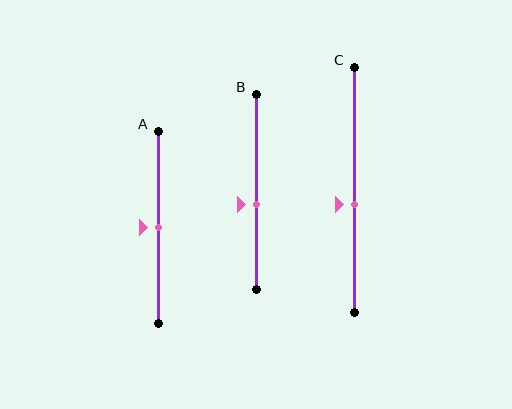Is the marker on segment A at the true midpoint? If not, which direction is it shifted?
Yes, the marker on segment A is at the true midpoint.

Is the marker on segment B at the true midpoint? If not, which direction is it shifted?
No, the marker on segment B is shifted downward by about 6% of the segment length.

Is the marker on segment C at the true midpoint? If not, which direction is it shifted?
No, the marker on segment C is shifted downward by about 6% of the segment length.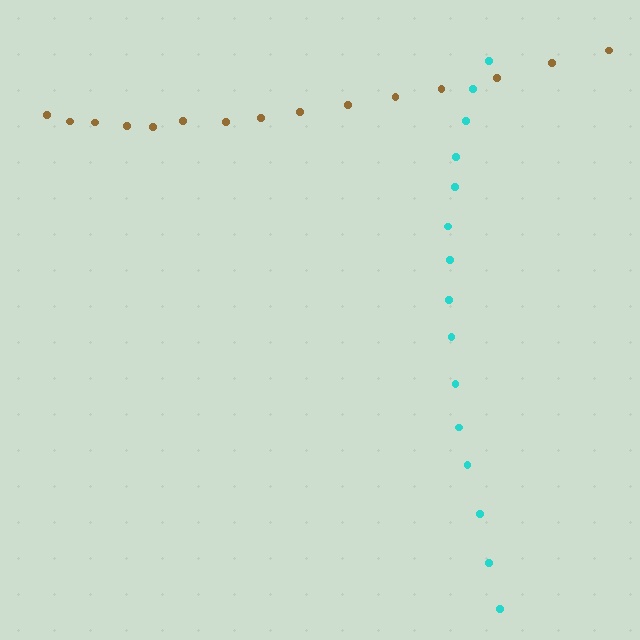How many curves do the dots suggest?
There are 2 distinct paths.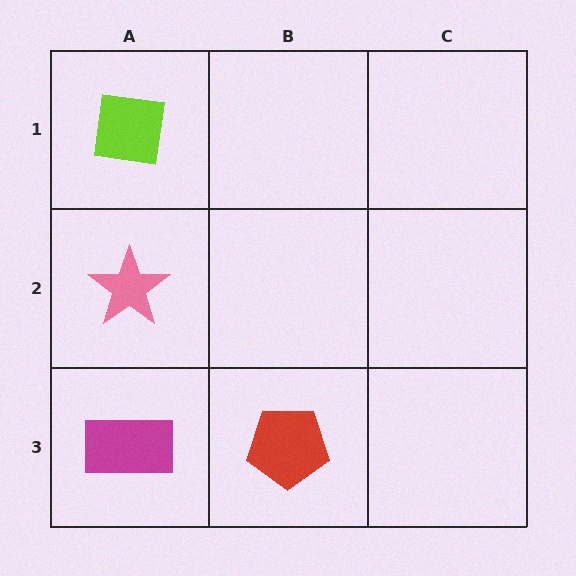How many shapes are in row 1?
1 shape.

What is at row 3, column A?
A magenta rectangle.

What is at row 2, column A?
A pink star.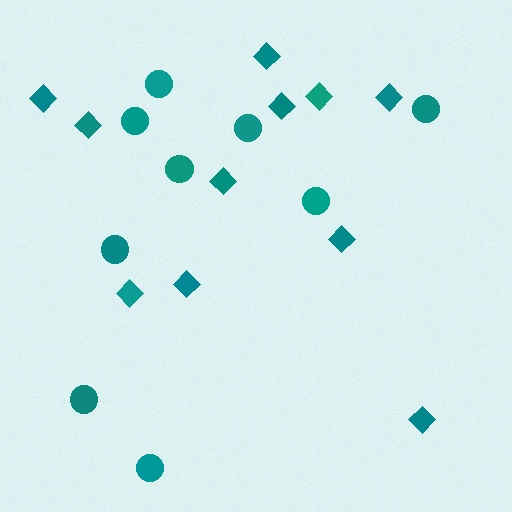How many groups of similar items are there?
There are 2 groups: one group of circles (9) and one group of diamonds (11).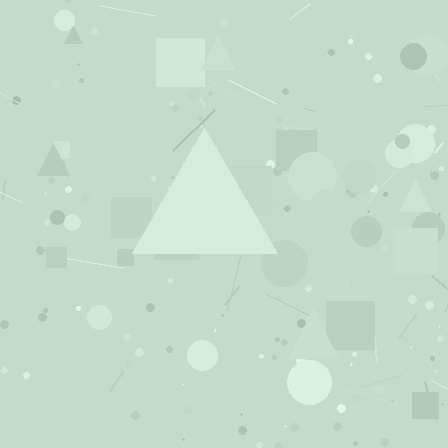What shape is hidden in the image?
A triangle is hidden in the image.